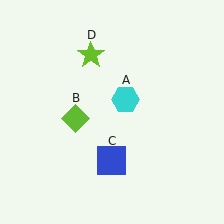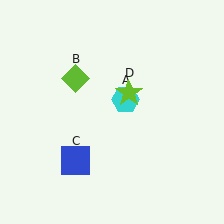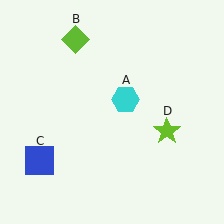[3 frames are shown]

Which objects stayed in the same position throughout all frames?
Cyan hexagon (object A) remained stationary.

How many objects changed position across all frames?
3 objects changed position: lime diamond (object B), blue square (object C), lime star (object D).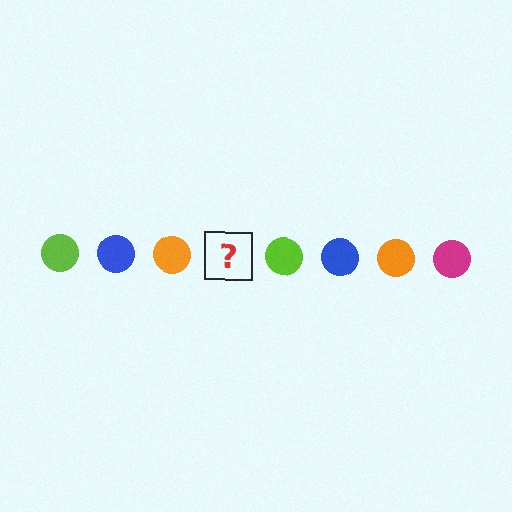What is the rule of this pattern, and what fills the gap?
The rule is that the pattern cycles through lime, blue, orange, magenta circles. The gap should be filled with a magenta circle.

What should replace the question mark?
The question mark should be replaced with a magenta circle.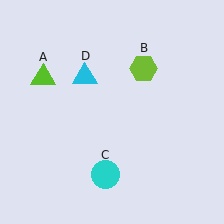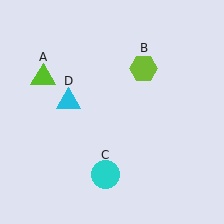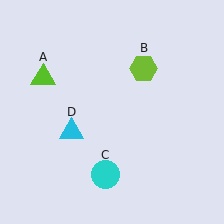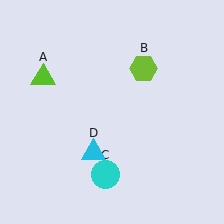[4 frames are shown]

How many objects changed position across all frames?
1 object changed position: cyan triangle (object D).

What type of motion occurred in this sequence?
The cyan triangle (object D) rotated counterclockwise around the center of the scene.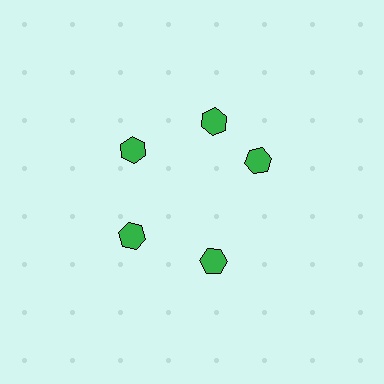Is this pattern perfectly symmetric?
No. The 5 green hexagons are arranged in a ring, but one element near the 3 o'clock position is rotated out of alignment along the ring, breaking the 5-fold rotational symmetry.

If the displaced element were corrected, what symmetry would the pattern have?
It would have 5-fold rotational symmetry — the pattern would map onto itself every 72 degrees.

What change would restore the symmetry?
The symmetry would be restored by rotating it back into even spacing with its neighbors so that all 5 hexagons sit at equal angles and equal distance from the center.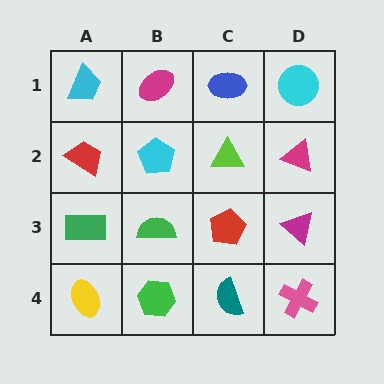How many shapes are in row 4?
4 shapes.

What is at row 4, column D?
A pink cross.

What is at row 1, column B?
A magenta ellipse.